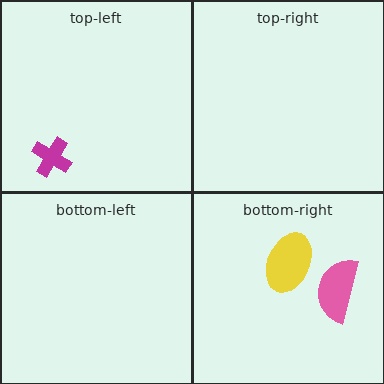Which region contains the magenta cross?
The top-left region.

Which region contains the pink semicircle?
The bottom-right region.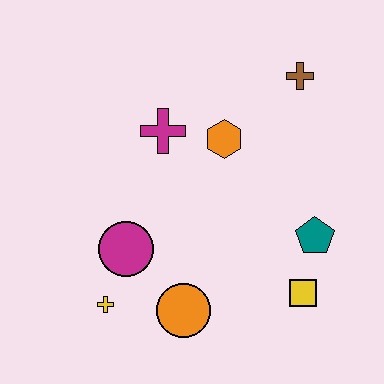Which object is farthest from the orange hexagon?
The yellow cross is farthest from the orange hexagon.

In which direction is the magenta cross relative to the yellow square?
The magenta cross is above the yellow square.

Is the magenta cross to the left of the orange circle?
Yes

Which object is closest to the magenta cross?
The orange hexagon is closest to the magenta cross.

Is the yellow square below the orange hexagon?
Yes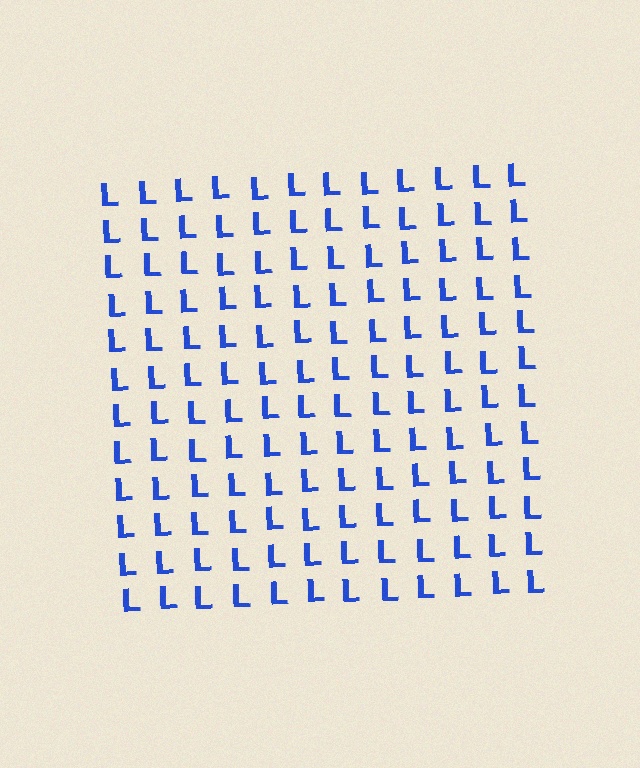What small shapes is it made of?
It is made of small letter L's.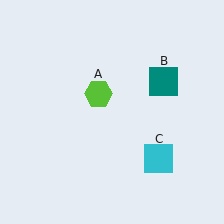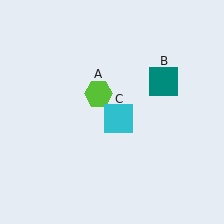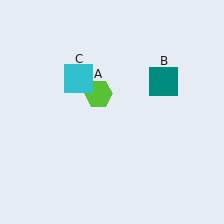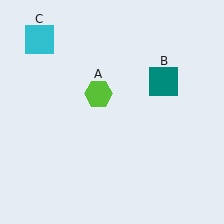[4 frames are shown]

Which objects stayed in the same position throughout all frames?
Lime hexagon (object A) and teal square (object B) remained stationary.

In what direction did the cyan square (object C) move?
The cyan square (object C) moved up and to the left.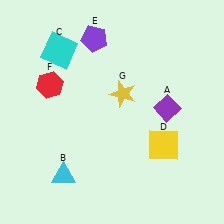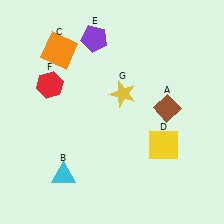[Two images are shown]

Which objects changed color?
A changed from purple to brown. C changed from cyan to orange.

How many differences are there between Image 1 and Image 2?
There are 2 differences between the two images.